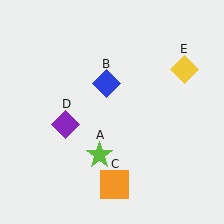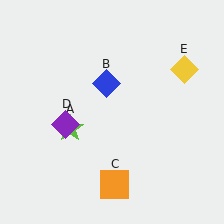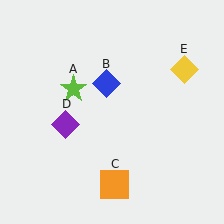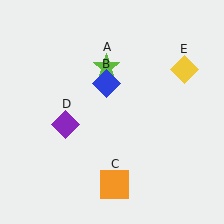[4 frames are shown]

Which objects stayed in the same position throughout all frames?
Blue diamond (object B) and orange square (object C) and purple diamond (object D) and yellow diamond (object E) remained stationary.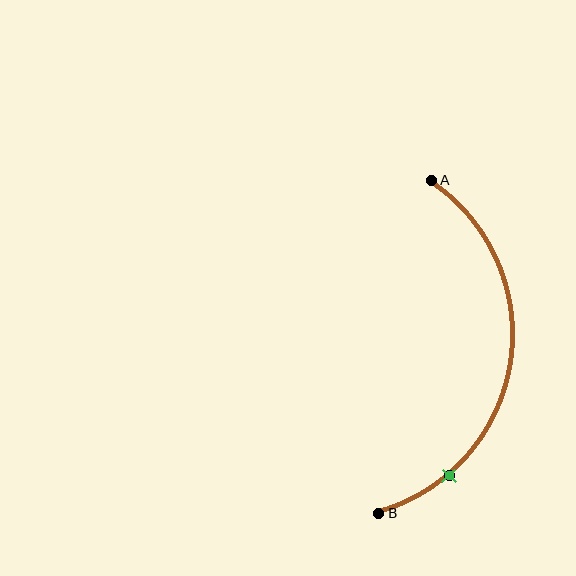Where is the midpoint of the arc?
The arc midpoint is the point on the curve farthest from the straight line joining A and B. It sits to the right of that line.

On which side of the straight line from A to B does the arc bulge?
The arc bulges to the right of the straight line connecting A and B.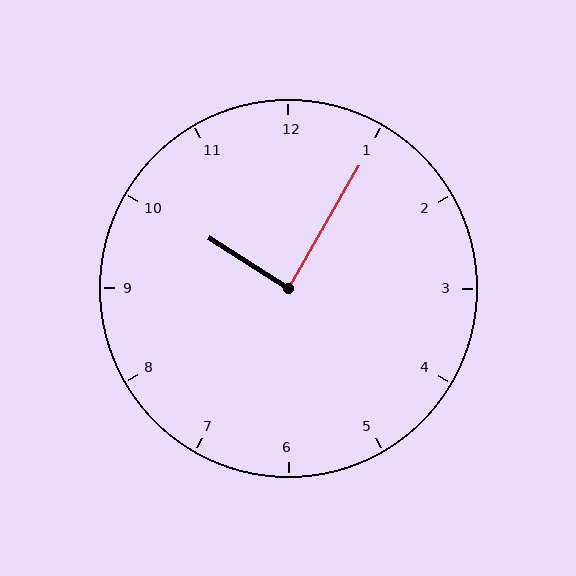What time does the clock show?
10:05.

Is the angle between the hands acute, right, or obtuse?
It is right.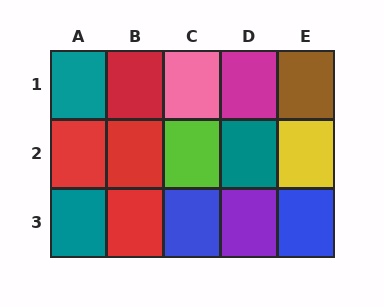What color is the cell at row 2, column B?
Red.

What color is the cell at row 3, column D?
Purple.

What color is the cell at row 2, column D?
Teal.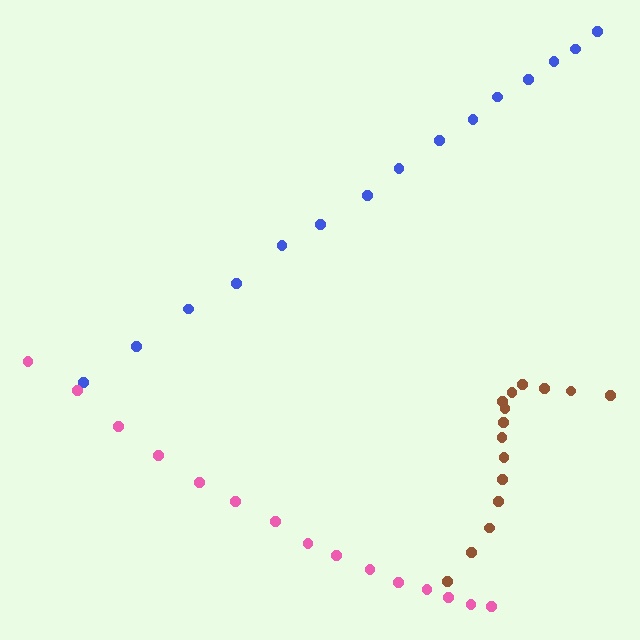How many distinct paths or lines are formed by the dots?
There are 3 distinct paths.